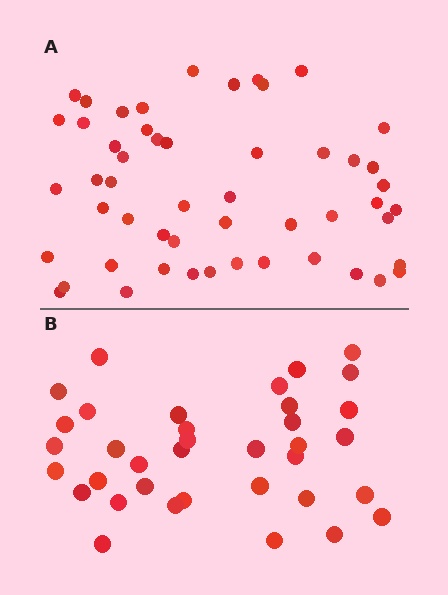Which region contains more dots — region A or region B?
Region A (the top region) has more dots.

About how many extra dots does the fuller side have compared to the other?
Region A has approximately 15 more dots than region B.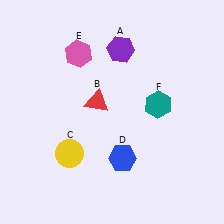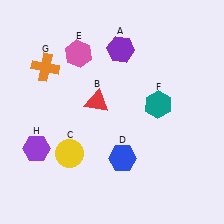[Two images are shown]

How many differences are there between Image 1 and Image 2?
There are 2 differences between the two images.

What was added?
An orange cross (G), a purple hexagon (H) were added in Image 2.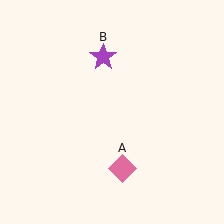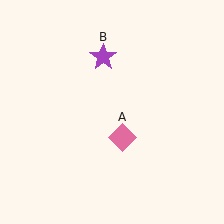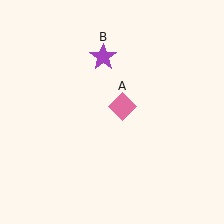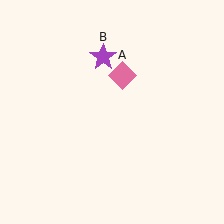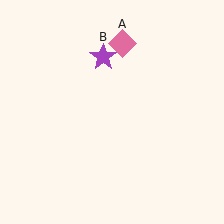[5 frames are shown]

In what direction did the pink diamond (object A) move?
The pink diamond (object A) moved up.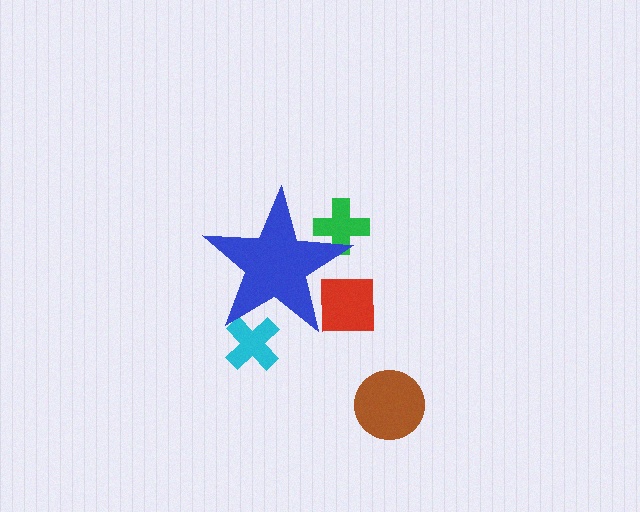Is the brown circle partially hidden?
No, the brown circle is fully visible.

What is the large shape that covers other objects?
A blue star.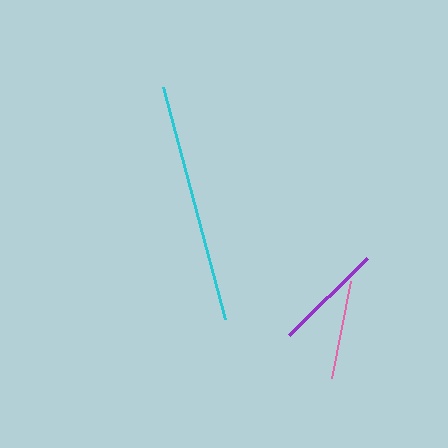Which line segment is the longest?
The cyan line is the longest at approximately 240 pixels.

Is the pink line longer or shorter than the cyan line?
The cyan line is longer than the pink line.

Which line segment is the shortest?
The pink line is the shortest at approximately 99 pixels.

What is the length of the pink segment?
The pink segment is approximately 99 pixels long.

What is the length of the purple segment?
The purple segment is approximately 109 pixels long.